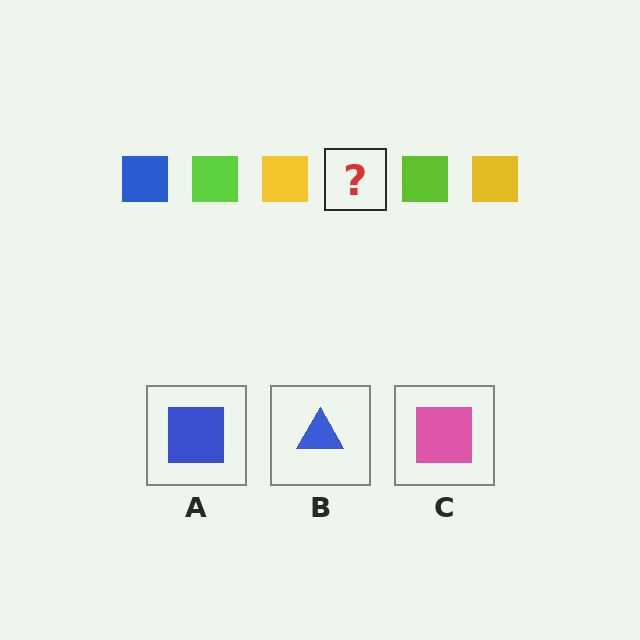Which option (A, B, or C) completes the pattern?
A.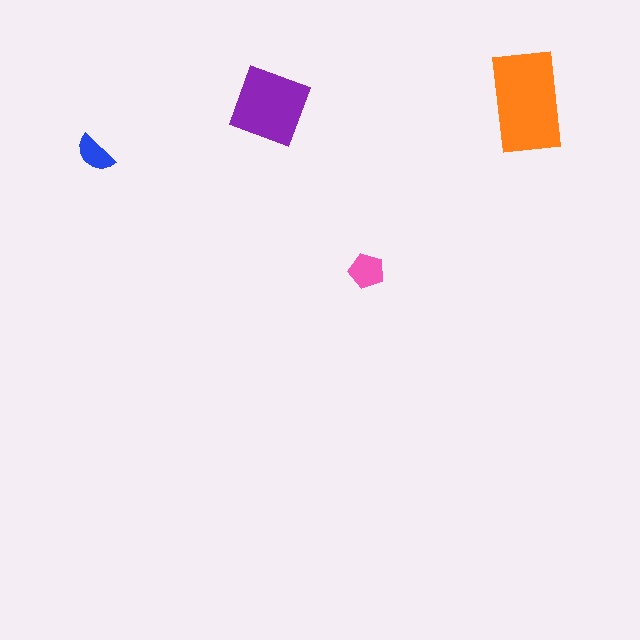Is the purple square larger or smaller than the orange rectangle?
Smaller.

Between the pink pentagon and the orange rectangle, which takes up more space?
The orange rectangle.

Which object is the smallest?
The blue semicircle.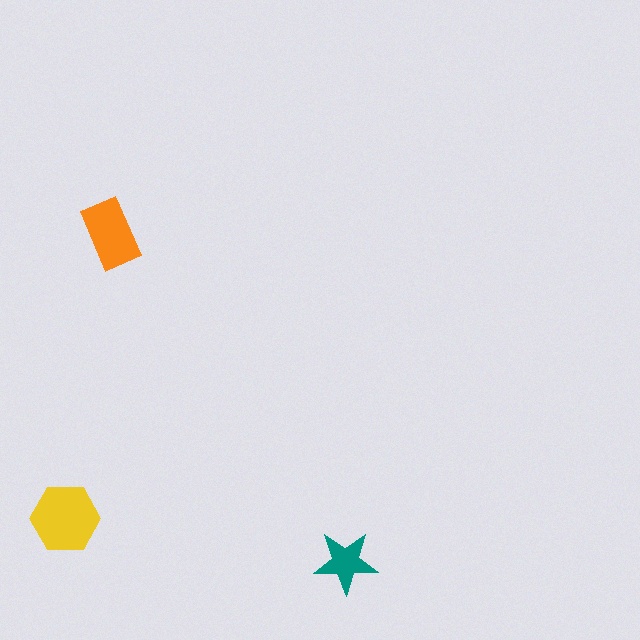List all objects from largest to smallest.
The yellow hexagon, the orange rectangle, the teal star.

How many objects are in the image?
There are 3 objects in the image.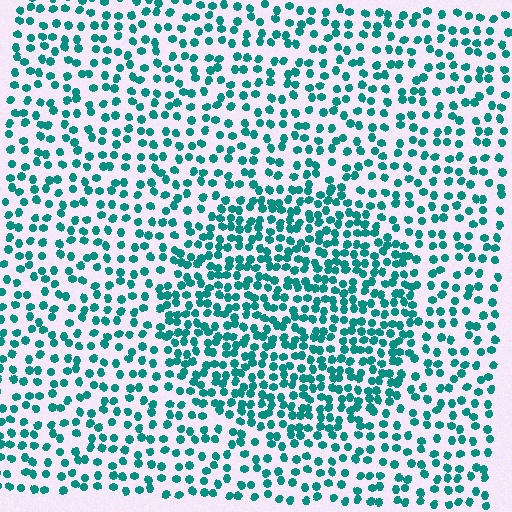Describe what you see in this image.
The image contains small teal elements arranged at two different densities. A circle-shaped region is visible where the elements are more densely packed than the surrounding area.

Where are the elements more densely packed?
The elements are more densely packed inside the circle boundary.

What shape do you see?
I see a circle.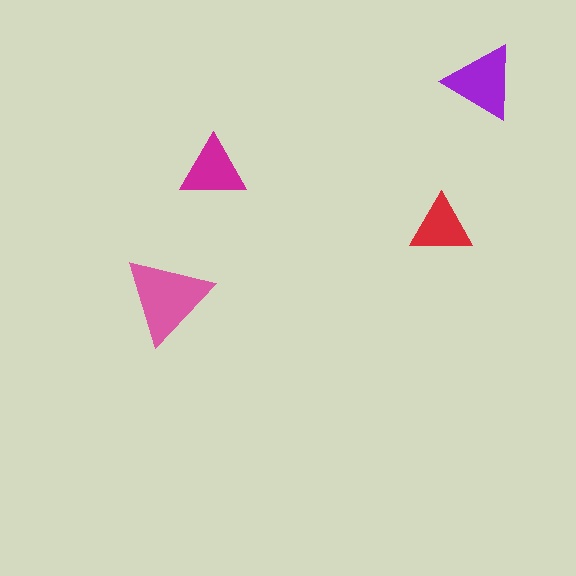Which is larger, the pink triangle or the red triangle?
The pink one.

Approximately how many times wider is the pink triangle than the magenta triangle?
About 1.5 times wider.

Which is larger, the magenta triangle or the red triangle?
The magenta one.